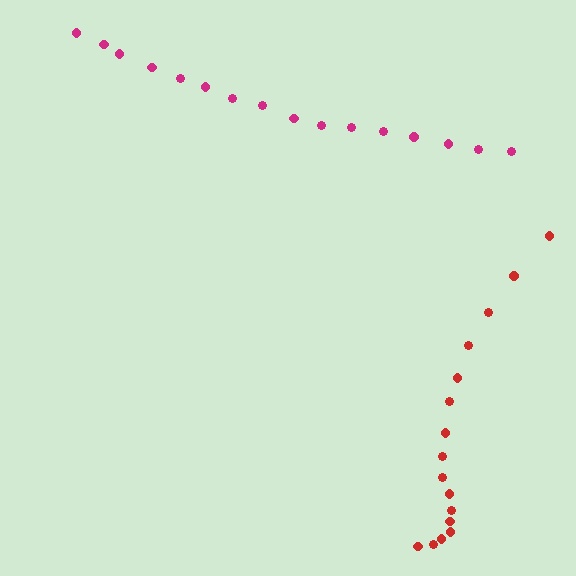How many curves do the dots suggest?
There are 2 distinct paths.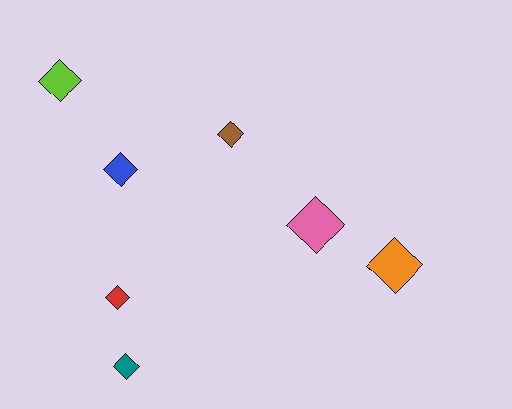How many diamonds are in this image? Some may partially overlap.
There are 7 diamonds.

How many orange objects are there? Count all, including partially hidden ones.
There is 1 orange object.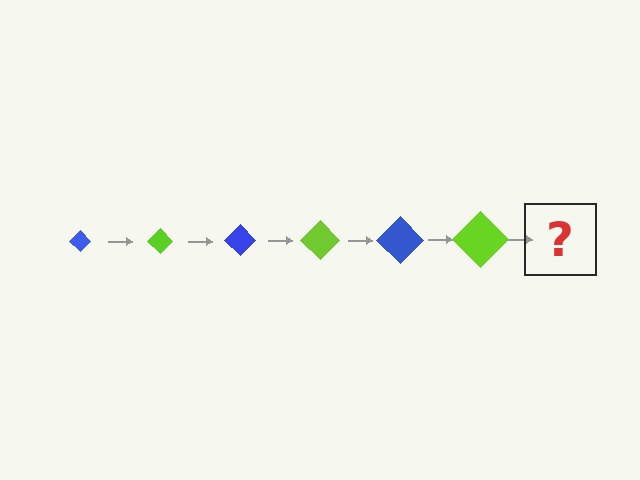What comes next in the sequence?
The next element should be a blue diamond, larger than the previous one.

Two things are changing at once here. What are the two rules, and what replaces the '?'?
The two rules are that the diamond grows larger each step and the color cycles through blue and lime. The '?' should be a blue diamond, larger than the previous one.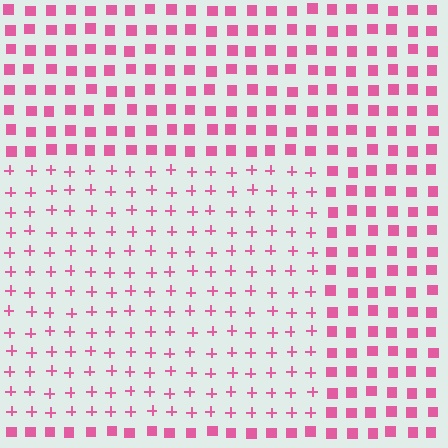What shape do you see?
I see a rectangle.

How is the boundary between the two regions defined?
The boundary is defined by a change in element shape: plus signs inside vs. squares outside. All elements share the same color and spacing.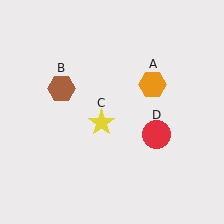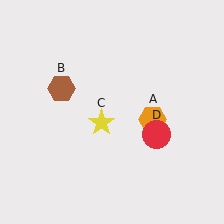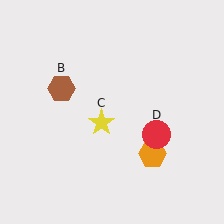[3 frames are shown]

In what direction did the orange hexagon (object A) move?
The orange hexagon (object A) moved down.